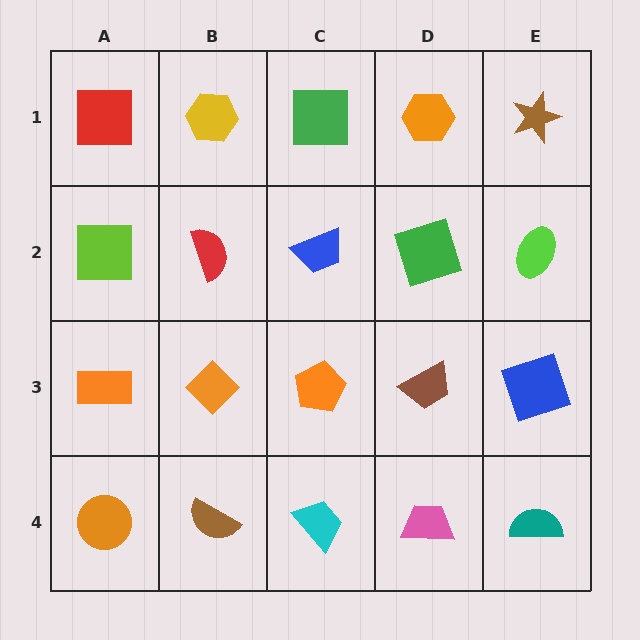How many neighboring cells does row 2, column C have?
4.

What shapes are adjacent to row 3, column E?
A lime ellipse (row 2, column E), a teal semicircle (row 4, column E), a brown trapezoid (row 3, column D).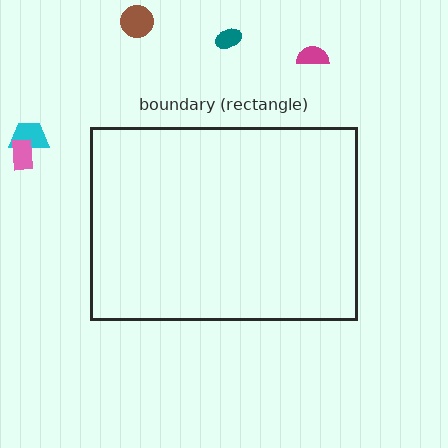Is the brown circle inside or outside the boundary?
Outside.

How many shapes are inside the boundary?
0 inside, 5 outside.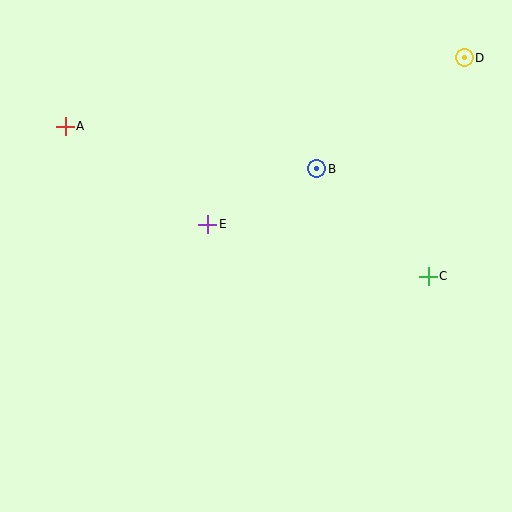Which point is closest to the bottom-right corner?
Point C is closest to the bottom-right corner.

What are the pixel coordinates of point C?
Point C is at (428, 276).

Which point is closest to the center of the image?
Point E at (208, 224) is closest to the center.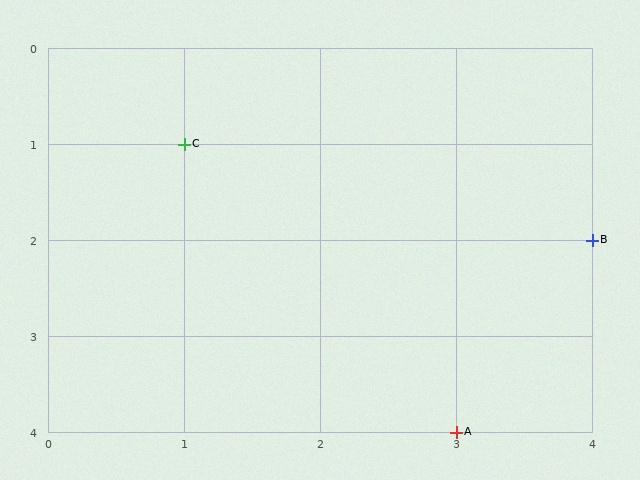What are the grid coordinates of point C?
Point C is at grid coordinates (1, 1).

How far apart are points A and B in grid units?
Points A and B are 1 column and 2 rows apart (about 2.2 grid units diagonally).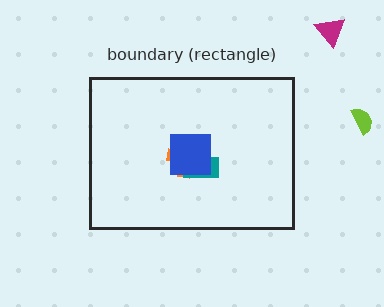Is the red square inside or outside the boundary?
Inside.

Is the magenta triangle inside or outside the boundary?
Outside.